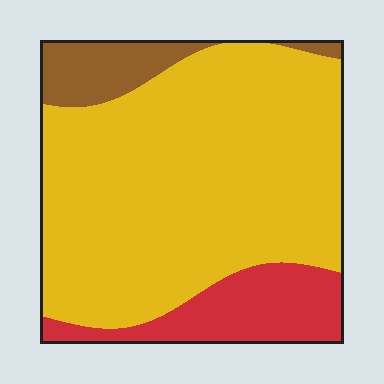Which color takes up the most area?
Yellow, at roughly 75%.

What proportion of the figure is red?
Red covers 16% of the figure.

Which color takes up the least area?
Brown, at roughly 10%.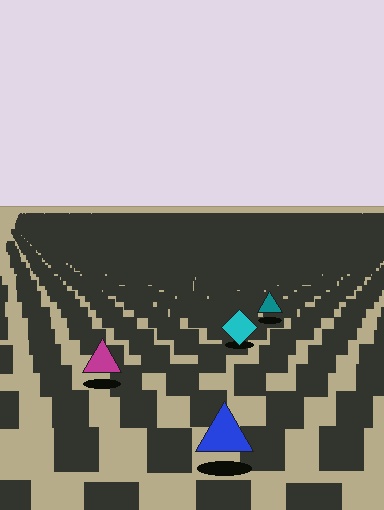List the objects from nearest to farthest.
From nearest to farthest: the blue triangle, the magenta triangle, the cyan diamond, the teal triangle.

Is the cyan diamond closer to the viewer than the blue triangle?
No. The blue triangle is closer — you can tell from the texture gradient: the ground texture is coarser near it.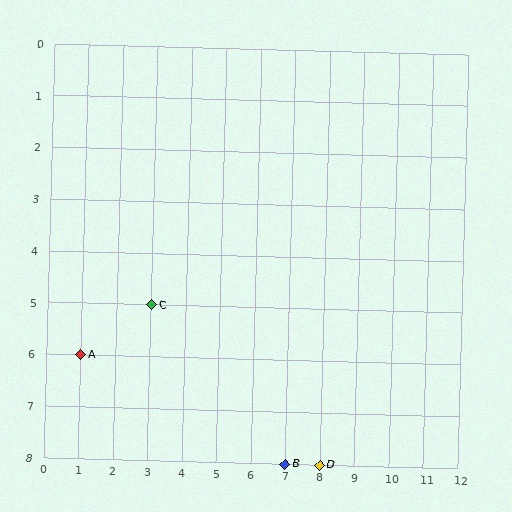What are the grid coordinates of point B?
Point B is at grid coordinates (7, 8).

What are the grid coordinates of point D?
Point D is at grid coordinates (8, 8).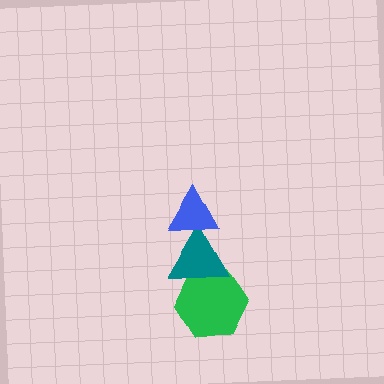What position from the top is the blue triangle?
The blue triangle is 1st from the top.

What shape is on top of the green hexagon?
The teal triangle is on top of the green hexagon.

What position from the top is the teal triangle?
The teal triangle is 2nd from the top.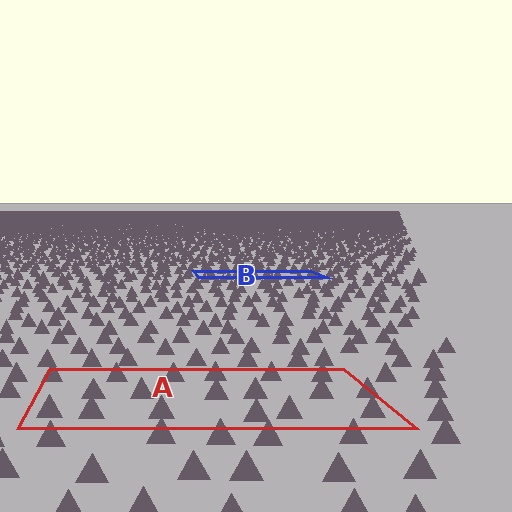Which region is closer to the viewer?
Region A is closer. The texture elements there are larger and more spread out.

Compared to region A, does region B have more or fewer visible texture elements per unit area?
Region B has more texture elements per unit area — they are packed more densely because it is farther away.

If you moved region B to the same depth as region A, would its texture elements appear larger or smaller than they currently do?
They would appear larger. At a closer depth, the same texture elements are projected at a bigger on-screen size.